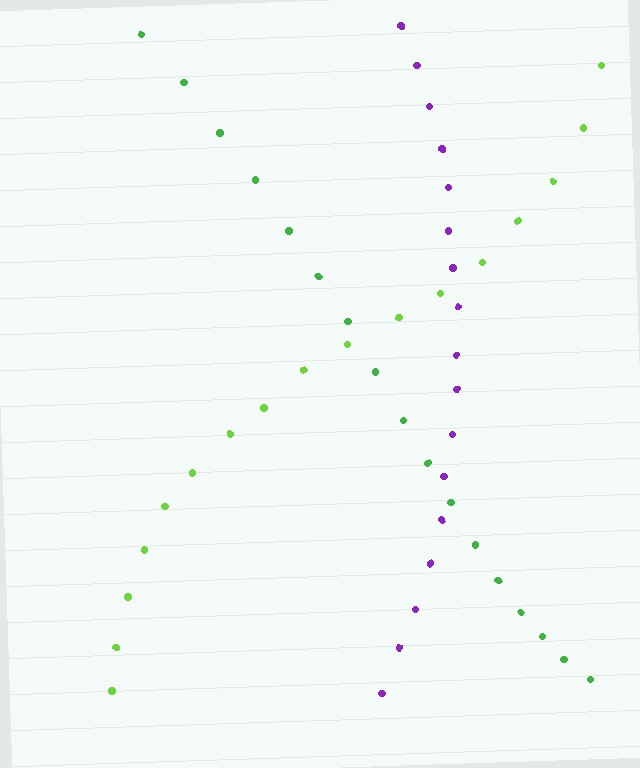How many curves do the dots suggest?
There are 3 distinct paths.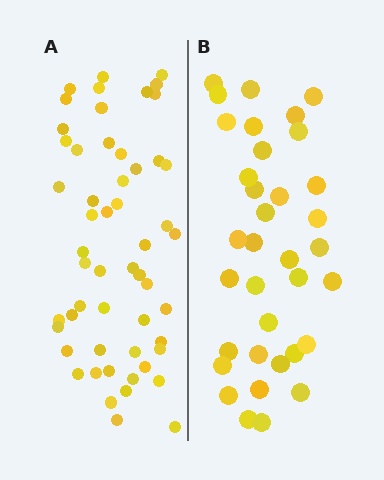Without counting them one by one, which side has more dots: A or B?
Region A (the left region) has more dots.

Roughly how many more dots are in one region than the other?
Region A has approximately 20 more dots than region B.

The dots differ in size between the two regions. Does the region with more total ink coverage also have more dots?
No. Region B has more total ink coverage because its dots are larger, but region A actually contains more individual dots. Total area can be misleading — the number of items is what matters here.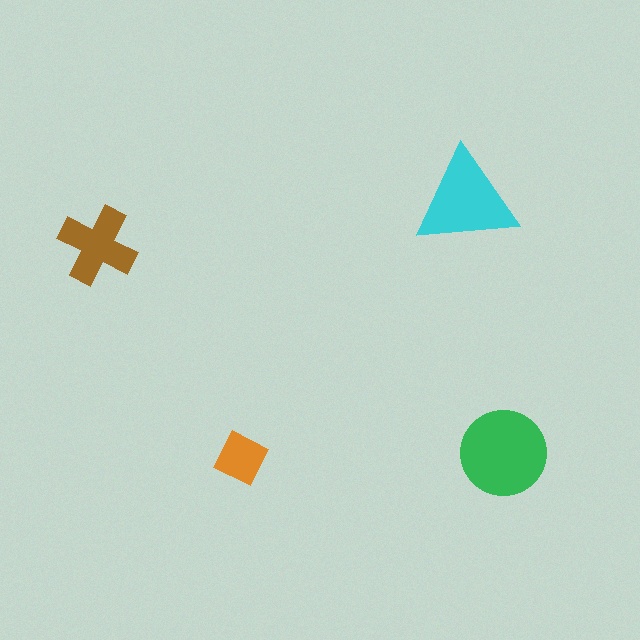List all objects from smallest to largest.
The orange diamond, the brown cross, the cyan triangle, the green circle.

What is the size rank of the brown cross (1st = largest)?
3rd.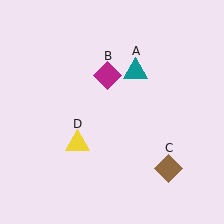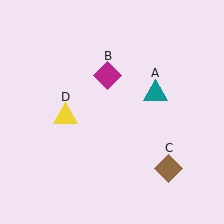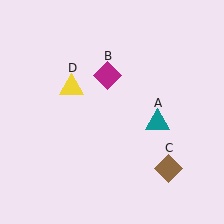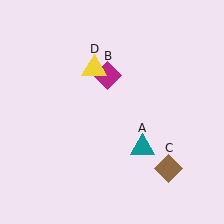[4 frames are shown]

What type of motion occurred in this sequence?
The teal triangle (object A), yellow triangle (object D) rotated clockwise around the center of the scene.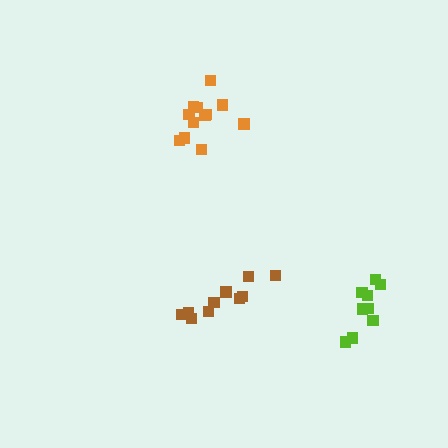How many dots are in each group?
Group 1: 12 dots, Group 2: 10 dots, Group 3: 9 dots (31 total).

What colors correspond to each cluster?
The clusters are colored: orange, brown, lime.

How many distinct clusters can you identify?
There are 3 distinct clusters.